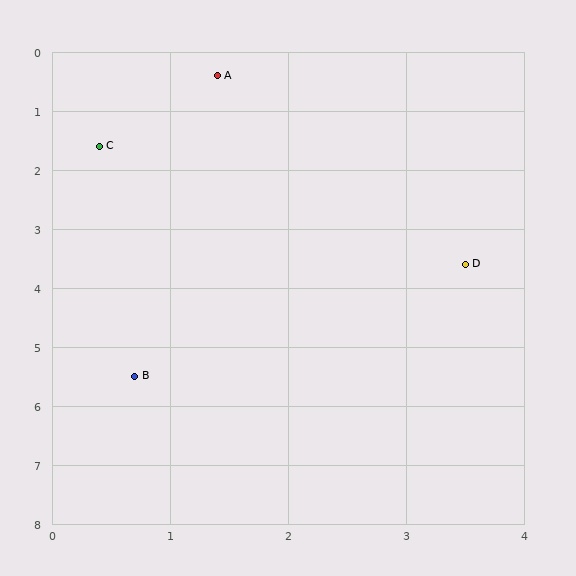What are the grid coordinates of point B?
Point B is at approximately (0.7, 5.5).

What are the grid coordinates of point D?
Point D is at approximately (3.5, 3.6).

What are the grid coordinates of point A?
Point A is at approximately (1.4, 0.4).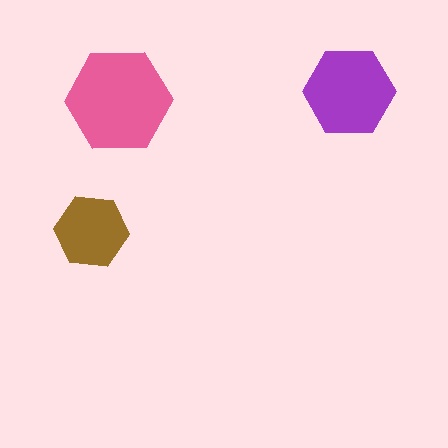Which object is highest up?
The purple hexagon is topmost.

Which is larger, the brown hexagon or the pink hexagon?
The pink one.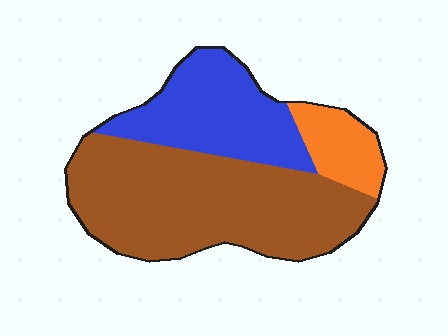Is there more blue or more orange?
Blue.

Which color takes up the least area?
Orange, at roughly 10%.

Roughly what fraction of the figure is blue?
Blue takes up about one third (1/3) of the figure.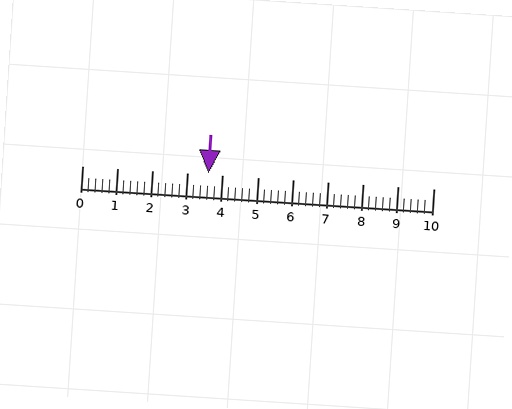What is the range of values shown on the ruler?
The ruler shows values from 0 to 10.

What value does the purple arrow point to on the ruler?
The purple arrow points to approximately 3.6.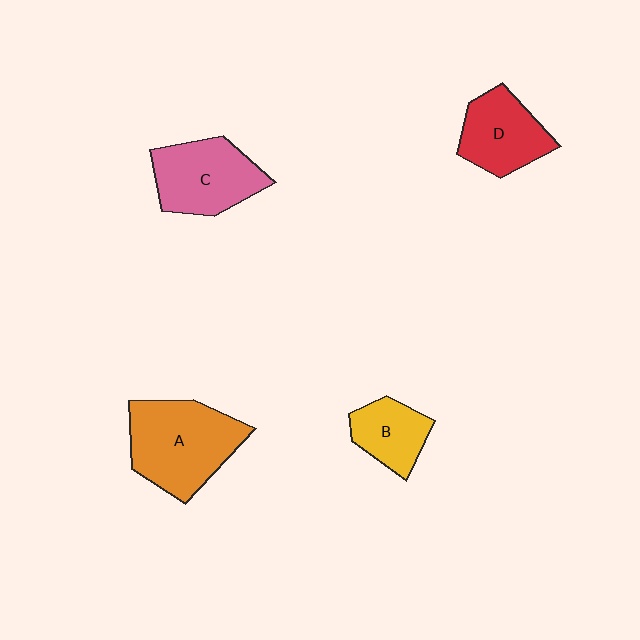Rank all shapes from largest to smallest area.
From largest to smallest: A (orange), C (pink), D (red), B (yellow).